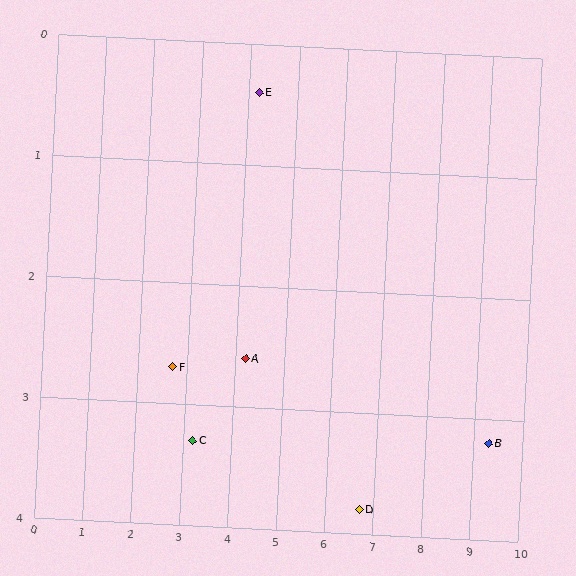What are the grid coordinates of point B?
Point B is at approximately (9.3, 3.2).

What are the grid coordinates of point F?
Point F is at approximately (2.7, 2.7).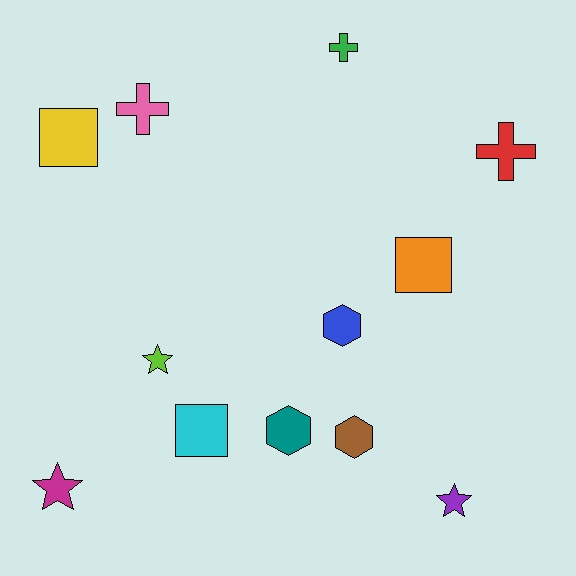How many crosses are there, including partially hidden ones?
There are 3 crosses.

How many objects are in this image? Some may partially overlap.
There are 12 objects.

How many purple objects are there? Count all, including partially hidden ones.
There is 1 purple object.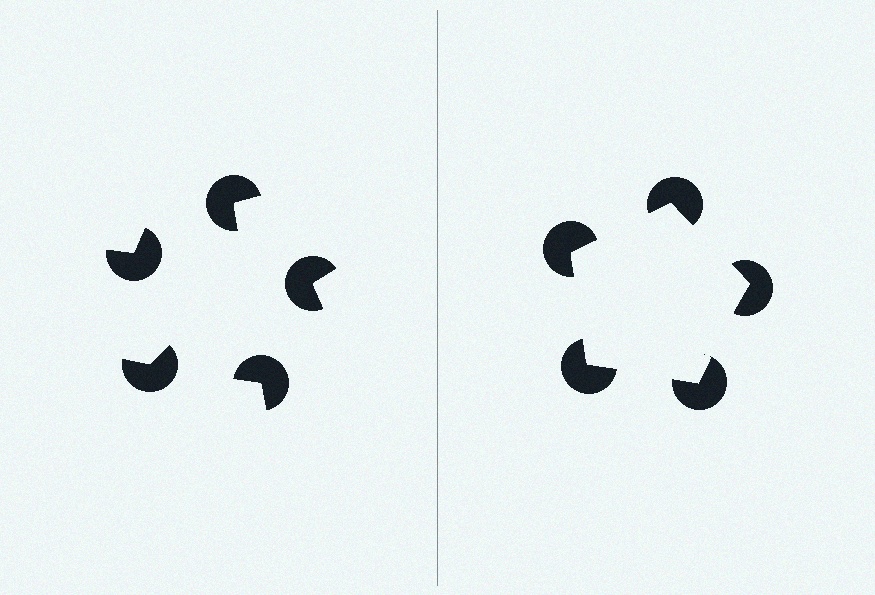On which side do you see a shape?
An illusory pentagon appears on the right side. On the left side the wedge cuts are rotated, so no coherent shape forms.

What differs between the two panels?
The pac-man discs are positioned identically on both sides; only the wedge orientations differ. On the right they align to a pentagon; on the left they are misaligned.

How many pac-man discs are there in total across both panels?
10 — 5 on each side.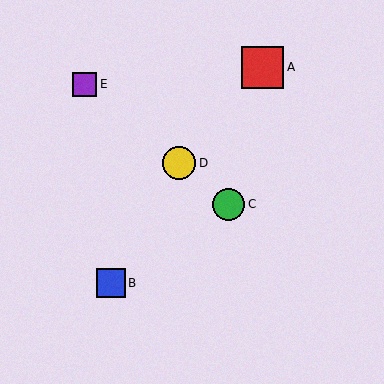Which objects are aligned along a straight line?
Objects C, D, E are aligned along a straight line.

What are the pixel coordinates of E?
Object E is at (85, 84).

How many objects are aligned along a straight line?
3 objects (C, D, E) are aligned along a straight line.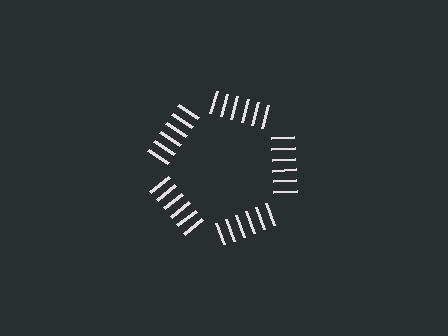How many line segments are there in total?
30 — 6 along each of the 5 edges.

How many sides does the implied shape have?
5 sides — the line-ends trace a pentagon.